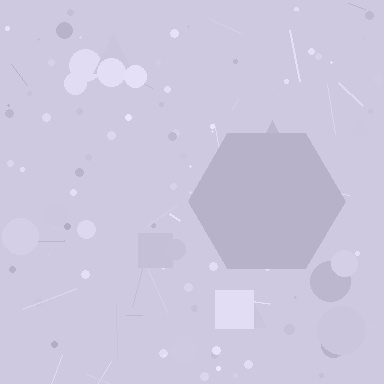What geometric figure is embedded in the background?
A hexagon is embedded in the background.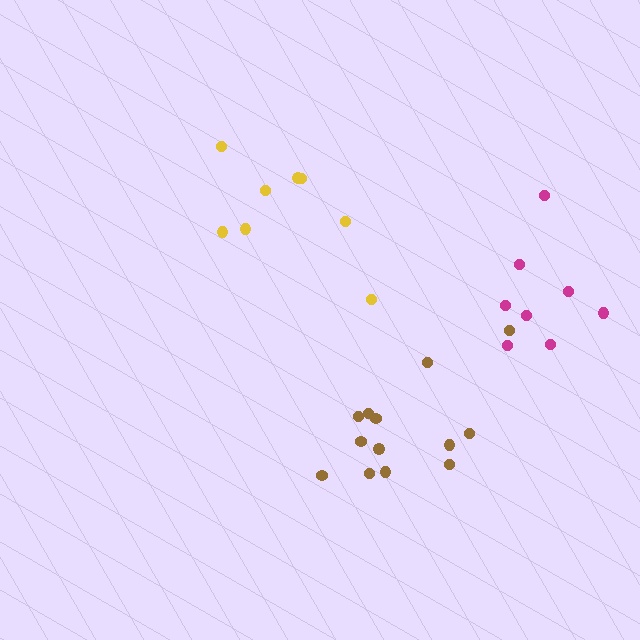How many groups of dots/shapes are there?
There are 3 groups.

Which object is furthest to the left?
The yellow cluster is leftmost.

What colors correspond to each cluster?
The clusters are colored: yellow, brown, magenta.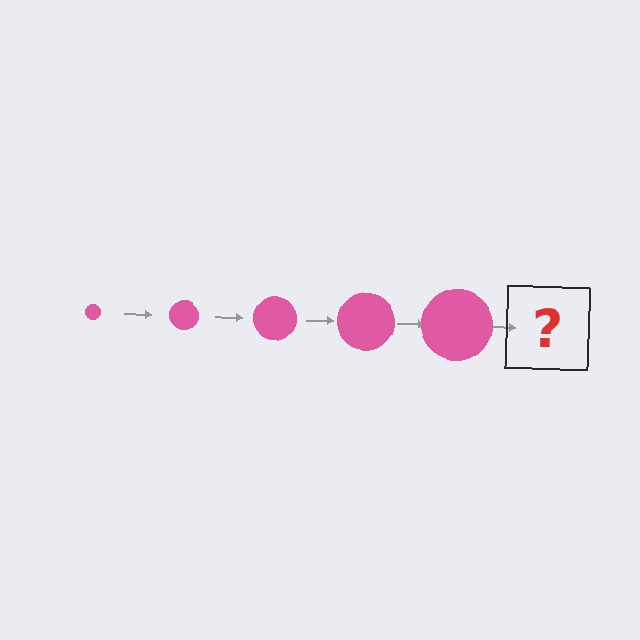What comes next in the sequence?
The next element should be a pink circle, larger than the previous one.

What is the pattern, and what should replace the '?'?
The pattern is that the circle gets progressively larger each step. The '?' should be a pink circle, larger than the previous one.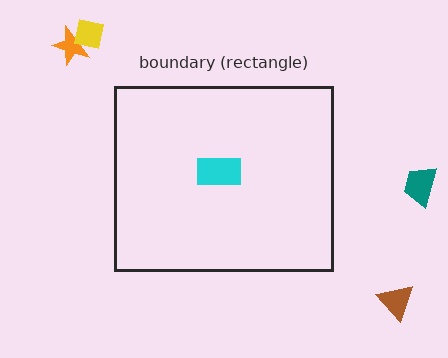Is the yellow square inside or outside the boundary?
Outside.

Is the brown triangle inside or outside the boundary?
Outside.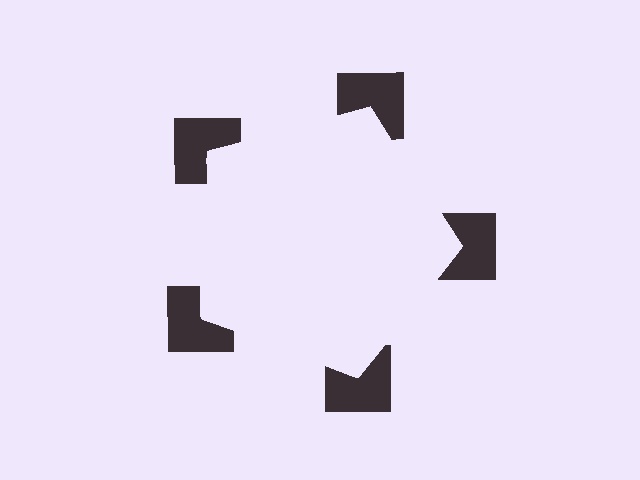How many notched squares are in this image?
There are 5 — one at each vertex of the illusory pentagon.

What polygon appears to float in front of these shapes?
An illusory pentagon — its edges are inferred from the aligned wedge cuts in the notched squares, not physically drawn.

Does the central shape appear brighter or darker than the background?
It typically appears slightly brighter than the background, even though no actual brightness change is drawn.